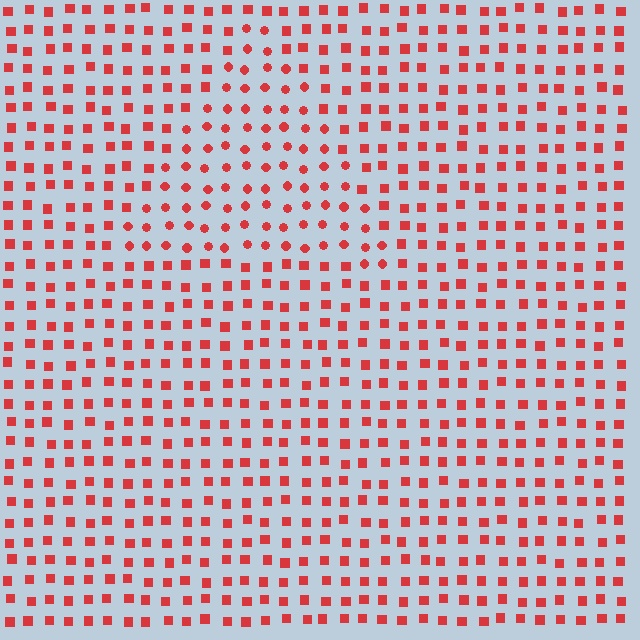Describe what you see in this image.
The image is filled with small red elements arranged in a uniform grid. A triangle-shaped region contains circles, while the surrounding area contains squares. The boundary is defined purely by the change in element shape.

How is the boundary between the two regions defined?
The boundary is defined by a change in element shape: circles inside vs. squares outside. All elements share the same color and spacing.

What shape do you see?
I see a triangle.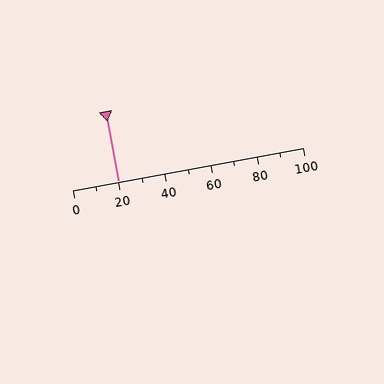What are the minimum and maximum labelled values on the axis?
The axis runs from 0 to 100.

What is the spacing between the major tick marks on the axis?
The major ticks are spaced 20 apart.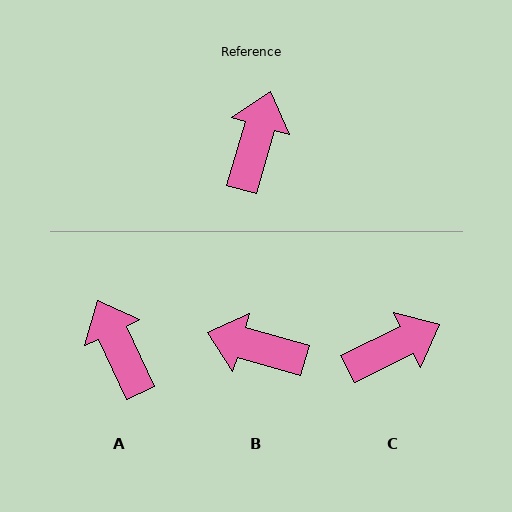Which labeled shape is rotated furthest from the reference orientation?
B, about 91 degrees away.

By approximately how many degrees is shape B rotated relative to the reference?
Approximately 91 degrees counter-clockwise.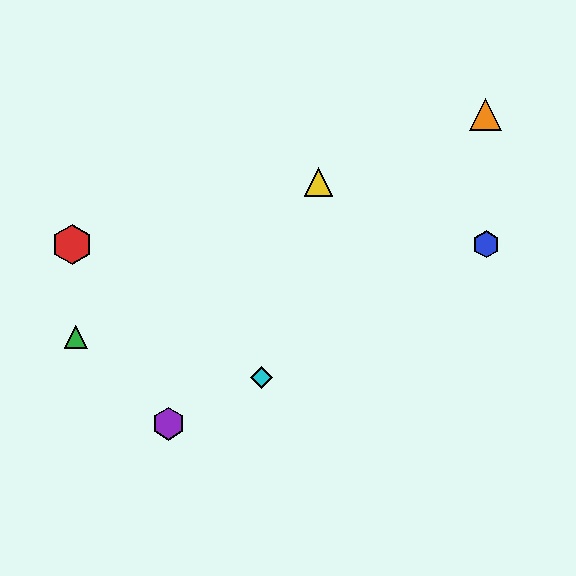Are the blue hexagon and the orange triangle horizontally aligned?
No, the blue hexagon is at y≈244 and the orange triangle is at y≈114.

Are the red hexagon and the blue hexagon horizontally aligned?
Yes, both are at y≈244.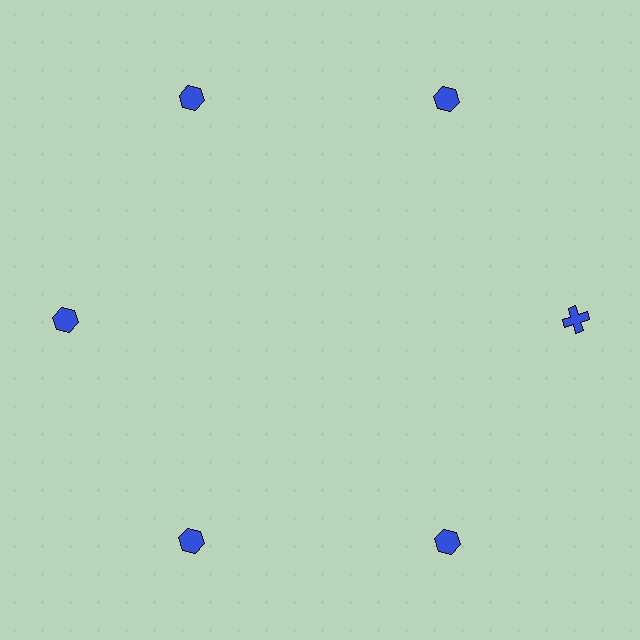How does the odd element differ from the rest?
It has a different shape: cross instead of hexagon.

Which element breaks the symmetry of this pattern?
The blue cross at roughly the 3 o'clock position breaks the symmetry. All other shapes are blue hexagons.